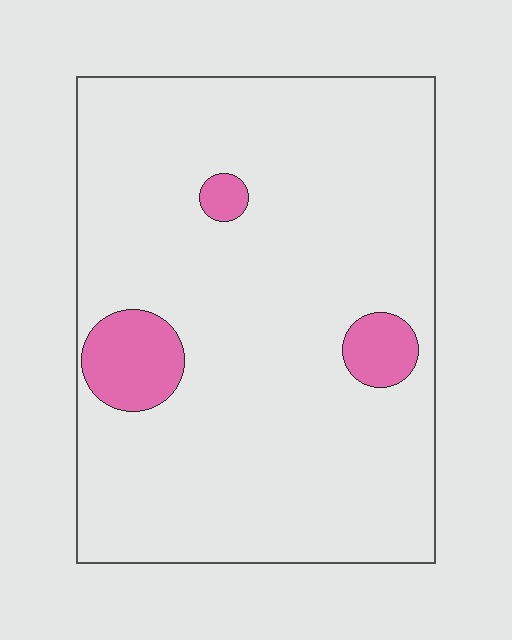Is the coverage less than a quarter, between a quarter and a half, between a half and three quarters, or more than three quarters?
Less than a quarter.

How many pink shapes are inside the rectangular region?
3.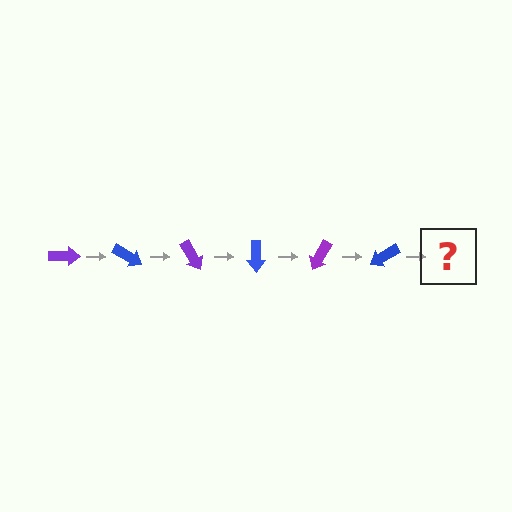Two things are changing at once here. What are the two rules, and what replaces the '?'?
The two rules are that it rotates 30 degrees each step and the color cycles through purple and blue. The '?' should be a purple arrow, rotated 180 degrees from the start.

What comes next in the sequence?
The next element should be a purple arrow, rotated 180 degrees from the start.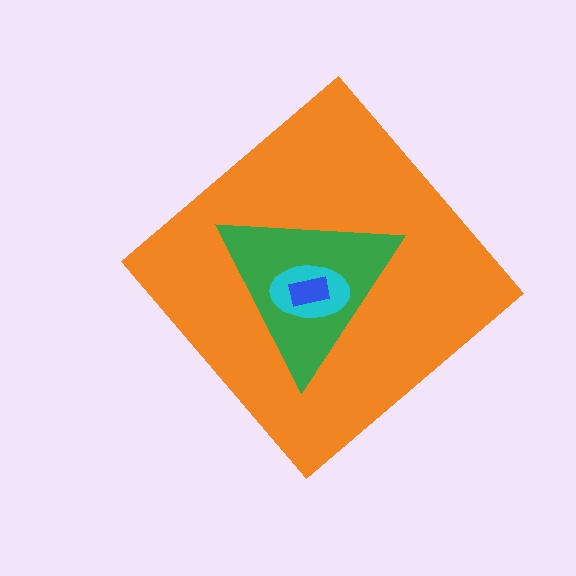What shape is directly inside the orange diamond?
The green triangle.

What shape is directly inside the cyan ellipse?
The blue rectangle.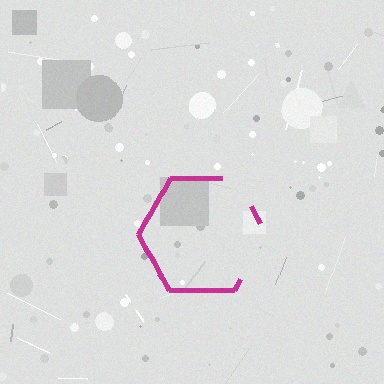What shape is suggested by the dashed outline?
The dashed outline suggests a hexagon.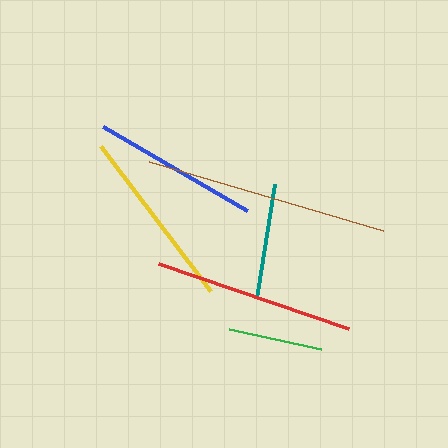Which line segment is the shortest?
The green line is the shortest at approximately 94 pixels.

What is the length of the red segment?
The red segment is approximately 201 pixels long.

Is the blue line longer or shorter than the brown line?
The brown line is longer than the blue line.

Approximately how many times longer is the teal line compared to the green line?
The teal line is approximately 1.2 times the length of the green line.